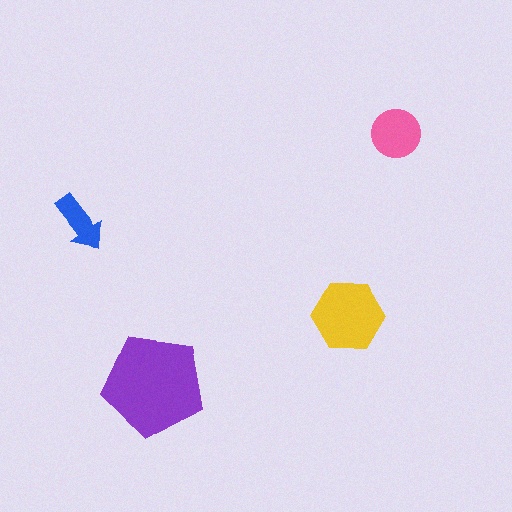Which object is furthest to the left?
The blue arrow is leftmost.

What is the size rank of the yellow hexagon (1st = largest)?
2nd.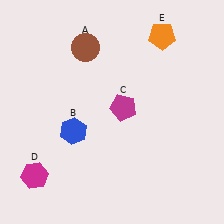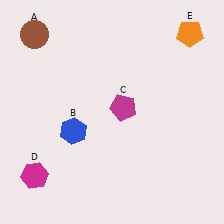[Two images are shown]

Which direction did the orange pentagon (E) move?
The orange pentagon (E) moved right.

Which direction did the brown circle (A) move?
The brown circle (A) moved left.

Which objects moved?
The objects that moved are: the brown circle (A), the orange pentagon (E).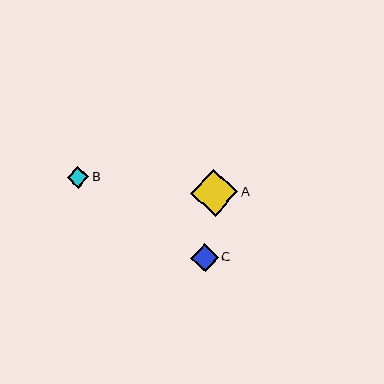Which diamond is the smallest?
Diamond B is the smallest with a size of approximately 21 pixels.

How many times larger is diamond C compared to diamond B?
Diamond C is approximately 1.3 times the size of diamond B.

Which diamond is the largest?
Diamond A is the largest with a size of approximately 47 pixels.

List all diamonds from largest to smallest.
From largest to smallest: A, C, B.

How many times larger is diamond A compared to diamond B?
Diamond A is approximately 2.2 times the size of diamond B.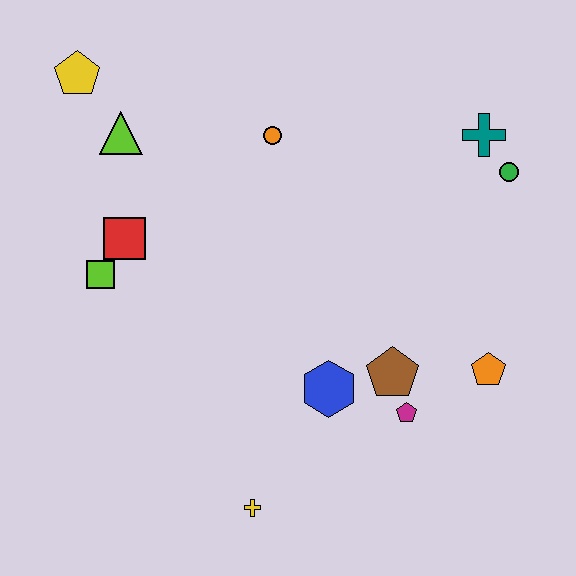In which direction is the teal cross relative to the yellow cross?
The teal cross is above the yellow cross.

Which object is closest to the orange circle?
The lime triangle is closest to the orange circle.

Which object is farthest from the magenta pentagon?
The yellow pentagon is farthest from the magenta pentagon.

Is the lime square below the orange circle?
Yes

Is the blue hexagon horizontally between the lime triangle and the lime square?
No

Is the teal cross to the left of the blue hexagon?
No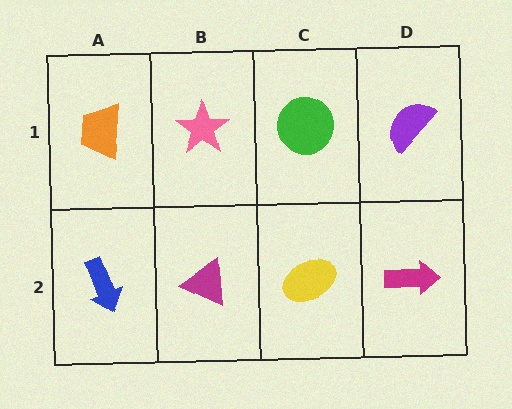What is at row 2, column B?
A magenta triangle.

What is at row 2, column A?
A blue arrow.